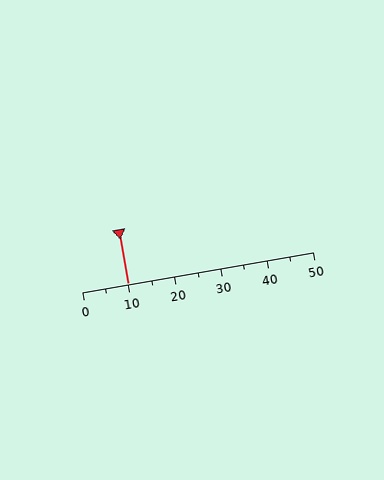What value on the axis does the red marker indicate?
The marker indicates approximately 10.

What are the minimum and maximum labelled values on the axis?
The axis runs from 0 to 50.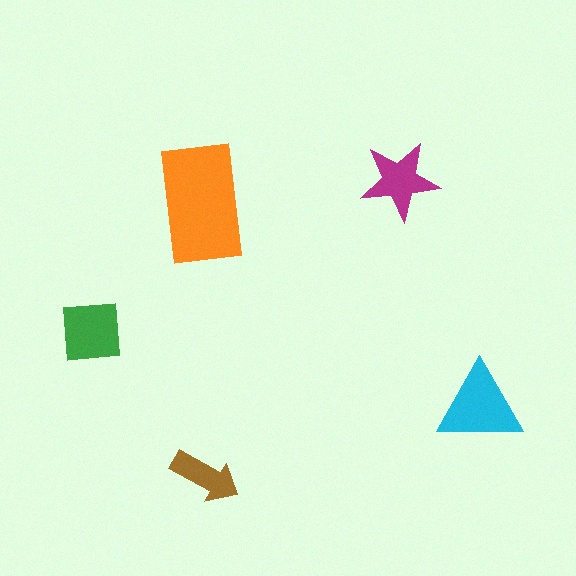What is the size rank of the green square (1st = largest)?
3rd.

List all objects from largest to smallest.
The orange rectangle, the cyan triangle, the green square, the magenta star, the brown arrow.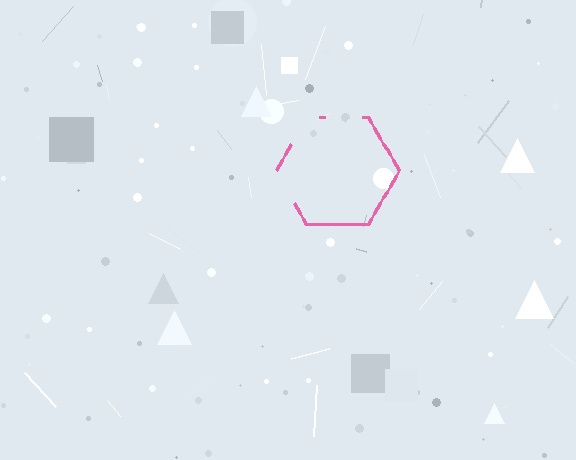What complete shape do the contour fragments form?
The contour fragments form a hexagon.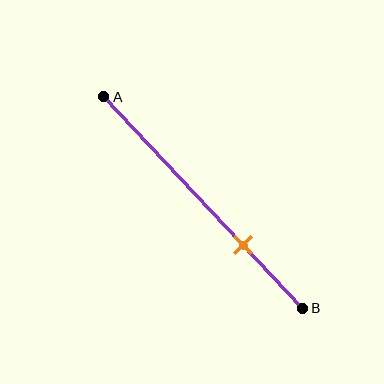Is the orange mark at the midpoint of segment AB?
No, the mark is at about 70% from A, not at the 50% midpoint.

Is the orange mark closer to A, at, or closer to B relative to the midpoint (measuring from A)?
The orange mark is closer to point B than the midpoint of segment AB.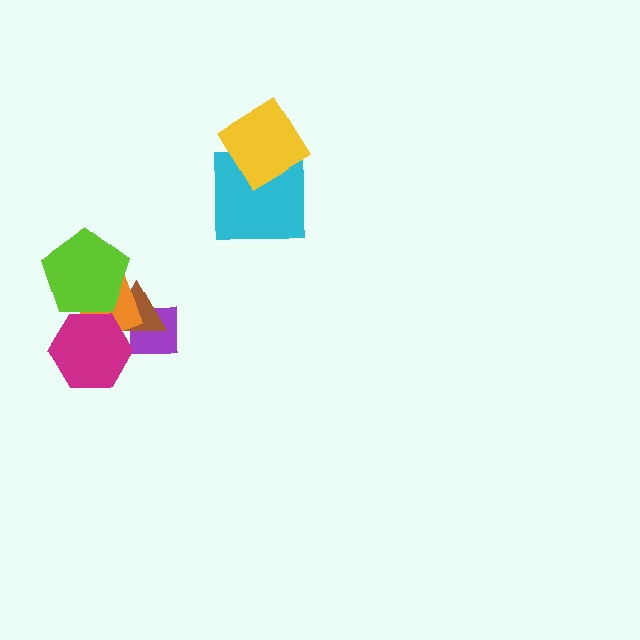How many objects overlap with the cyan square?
1 object overlaps with the cyan square.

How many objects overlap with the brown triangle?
4 objects overlap with the brown triangle.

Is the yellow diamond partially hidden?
No, no other shape covers it.